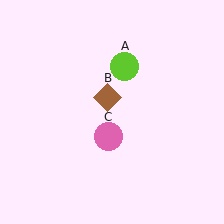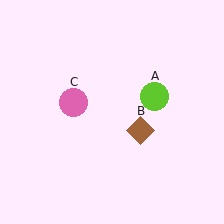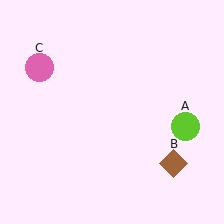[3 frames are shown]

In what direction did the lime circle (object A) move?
The lime circle (object A) moved down and to the right.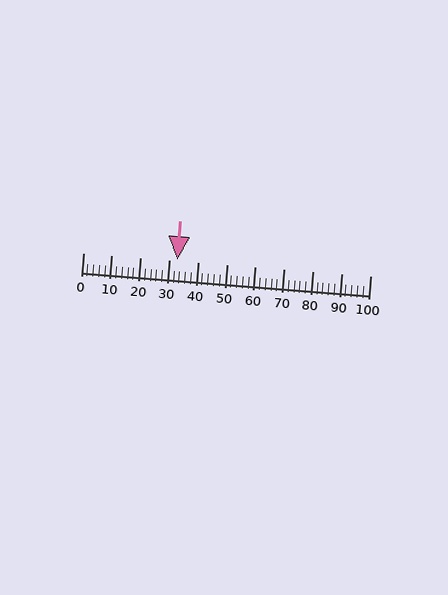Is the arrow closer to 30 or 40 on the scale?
The arrow is closer to 30.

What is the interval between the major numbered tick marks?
The major tick marks are spaced 10 units apart.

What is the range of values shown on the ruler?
The ruler shows values from 0 to 100.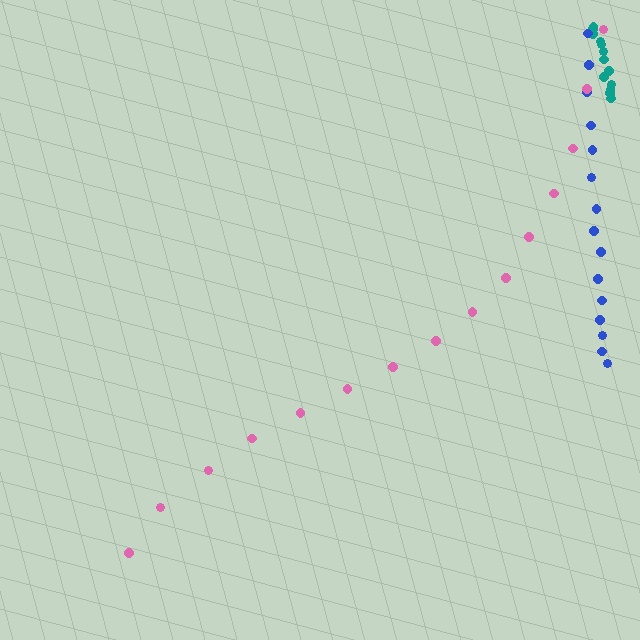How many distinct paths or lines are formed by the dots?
There are 3 distinct paths.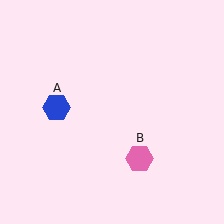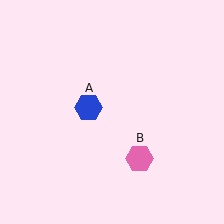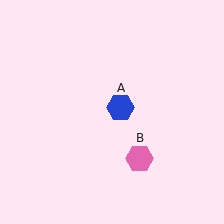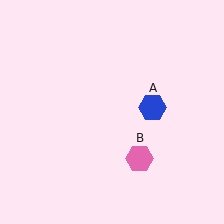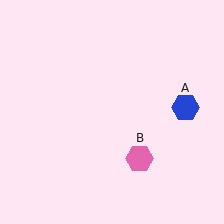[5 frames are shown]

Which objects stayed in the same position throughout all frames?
Pink hexagon (object B) remained stationary.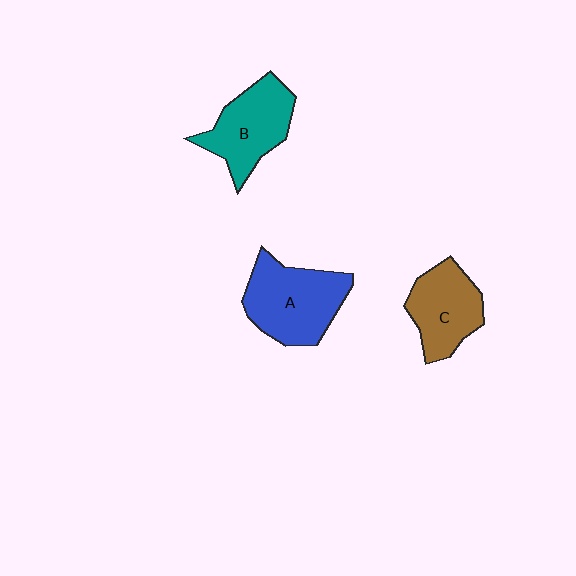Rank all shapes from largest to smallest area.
From largest to smallest: A (blue), B (teal), C (brown).